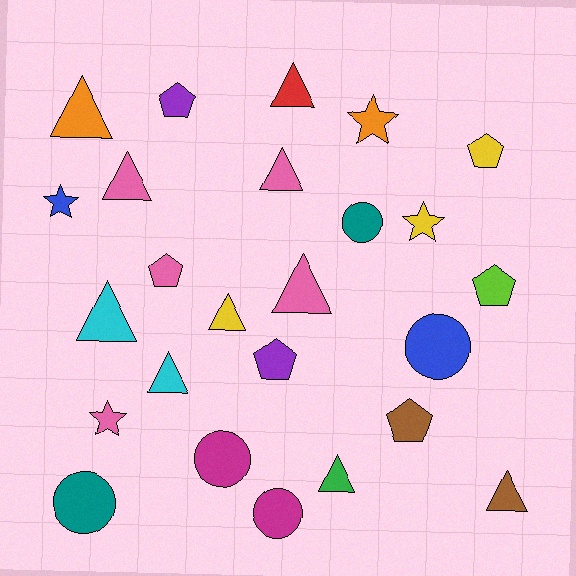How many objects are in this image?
There are 25 objects.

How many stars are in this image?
There are 4 stars.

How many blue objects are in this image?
There are 2 blue objects.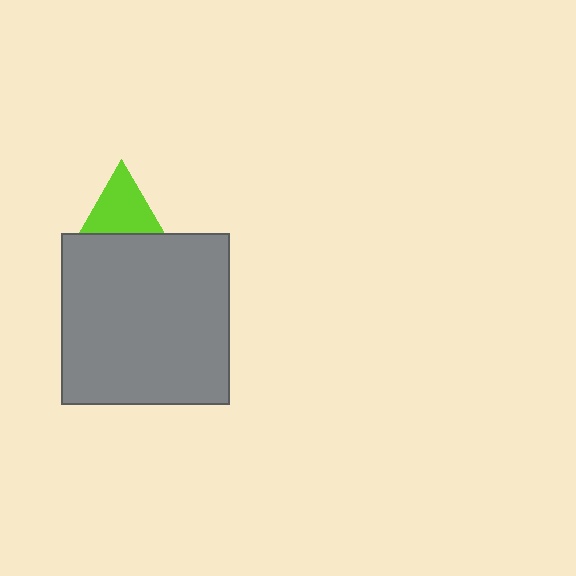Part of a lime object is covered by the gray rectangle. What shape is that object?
It is a triangle.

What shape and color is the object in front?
The object in front is a gray rectangle.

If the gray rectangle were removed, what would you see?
You would see the complete lime triangle.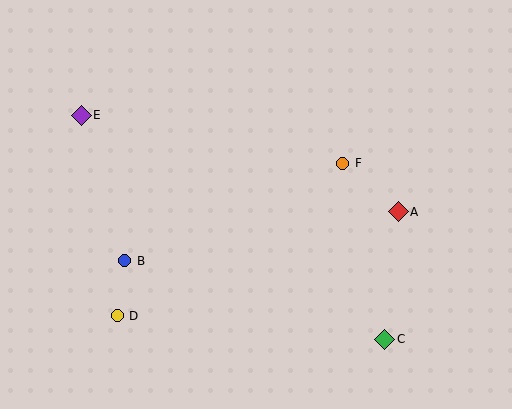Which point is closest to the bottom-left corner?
Point D is closest to the bottom-left corner.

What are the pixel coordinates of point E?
Point E is at (81, 115).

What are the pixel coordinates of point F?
Point F is at (343, 163).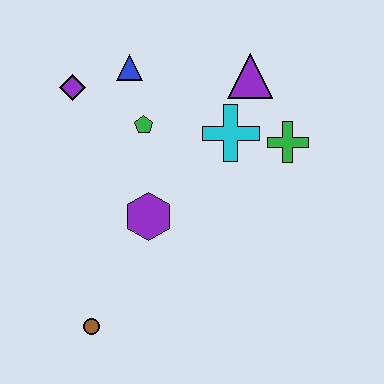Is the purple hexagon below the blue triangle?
Yes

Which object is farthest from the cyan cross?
The brown circle is farthest from the cyan cross.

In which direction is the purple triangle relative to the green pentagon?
The purple triangle is to the right of the green pentagon.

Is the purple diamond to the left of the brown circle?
Yes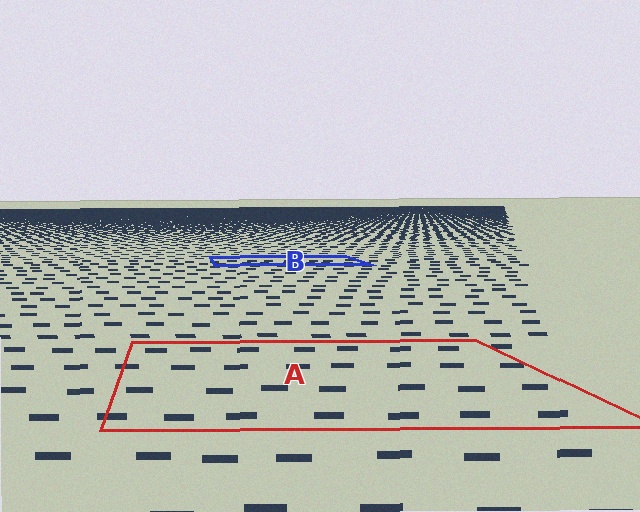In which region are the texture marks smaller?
The texture marks are smaller in region B, because it is farther away.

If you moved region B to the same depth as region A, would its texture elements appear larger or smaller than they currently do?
They would appear larger. At a closer depth, the same texture elements are projected at a bigger on-screen size.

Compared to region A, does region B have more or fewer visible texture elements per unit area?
Region B has more texture elements per unit area — they are packed more densely because it is farther away.